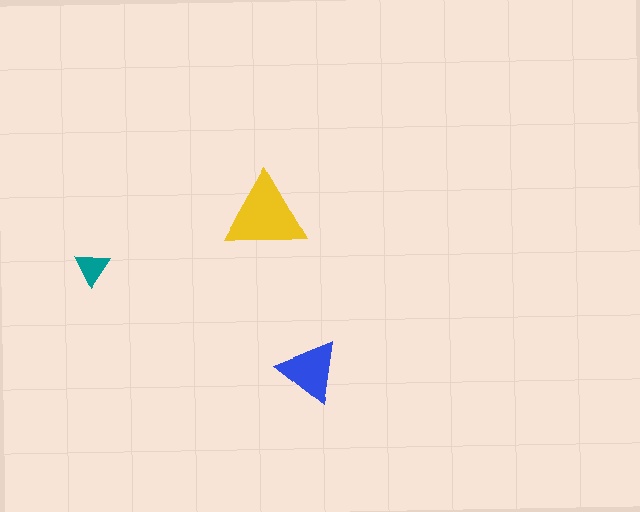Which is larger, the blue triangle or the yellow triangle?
The yellow one.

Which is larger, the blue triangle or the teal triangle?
The blue one.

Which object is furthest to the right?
The blue triangle is rightmost.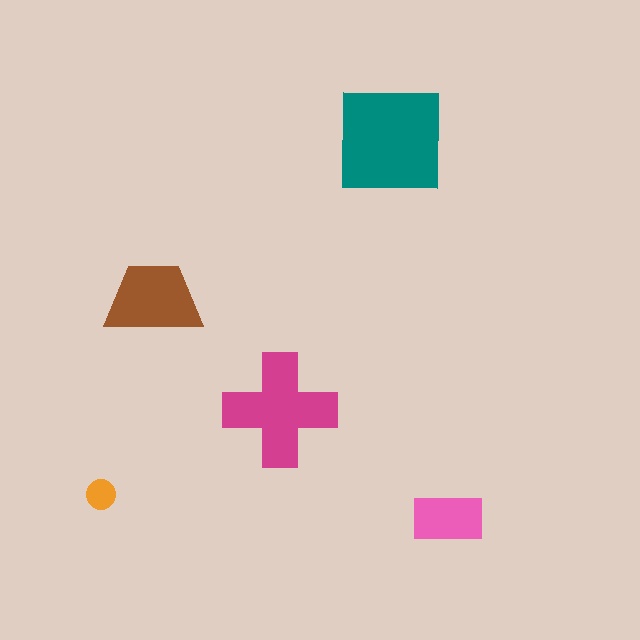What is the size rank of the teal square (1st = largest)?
1st.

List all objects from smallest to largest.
The orange circle, the pink rectangle, the brown trapezoid, the magenta cross, the teal square.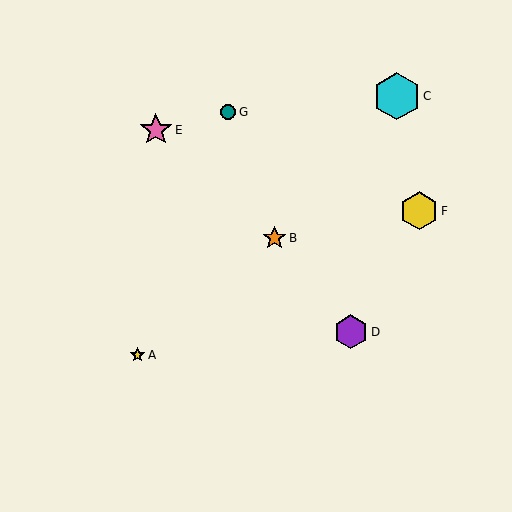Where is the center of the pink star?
The center of the pink star is at (156, 130).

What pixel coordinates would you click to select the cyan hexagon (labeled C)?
Click at (397, 96) to select the cyan hexagon C.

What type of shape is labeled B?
Shape B is an orange star.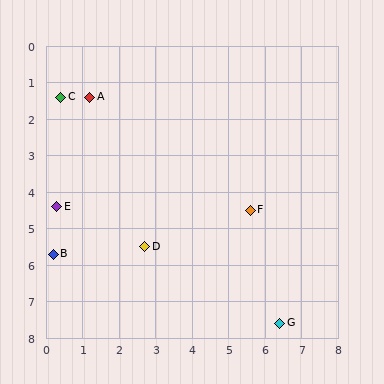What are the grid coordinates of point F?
Point F is at approximately (5.6, 4.5).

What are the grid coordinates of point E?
Point E is at approximately (0.3, 4.4).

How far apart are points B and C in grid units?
Points B and C are about 4.3 grid units apart.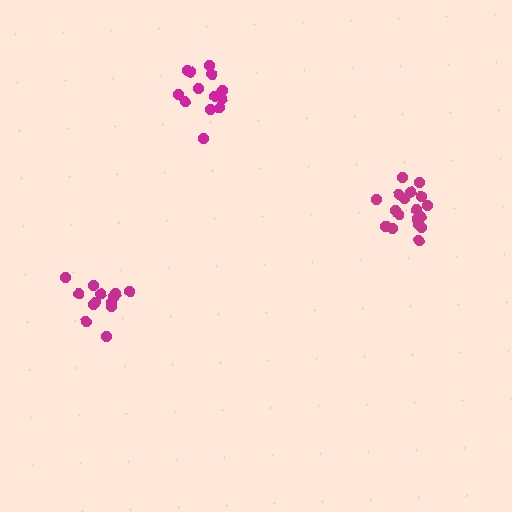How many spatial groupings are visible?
There are 3 spatial groupings.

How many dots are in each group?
Group 1: 13 dots, Group 2: 13 dots, Group 3: 18 dots (44 total).